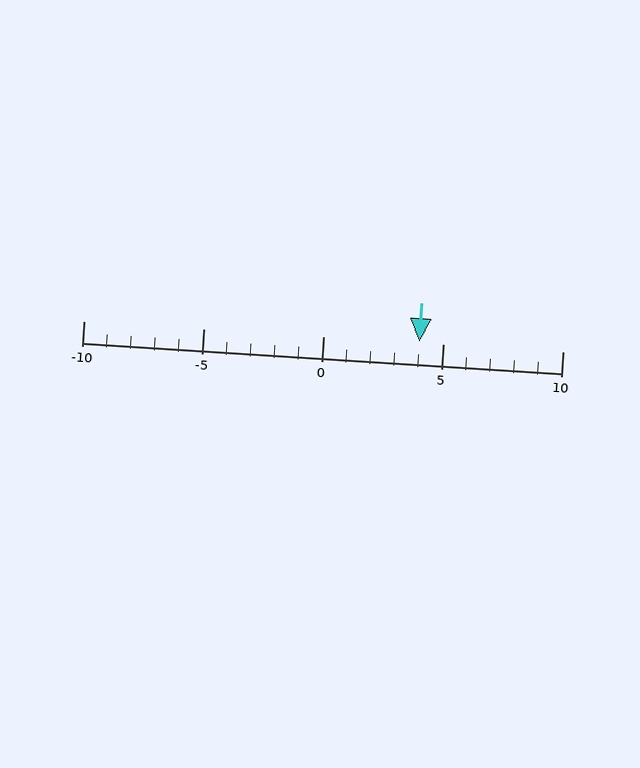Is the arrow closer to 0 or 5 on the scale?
The arrow is closer to 5.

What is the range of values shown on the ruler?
The ruler shows values from -10 to 10.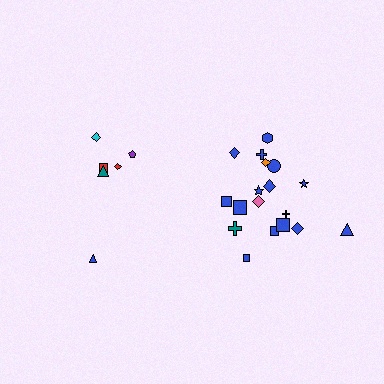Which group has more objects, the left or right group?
The right group.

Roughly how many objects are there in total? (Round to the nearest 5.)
Roughly 25 objects in total.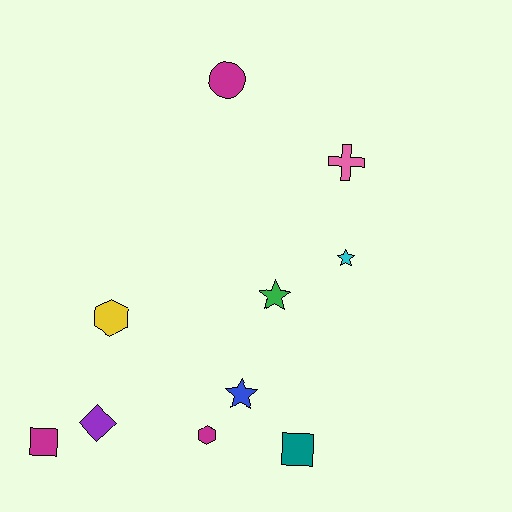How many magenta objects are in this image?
There are 3 magenta objects.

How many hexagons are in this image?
There are 2 hexagons.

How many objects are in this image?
There are 10 objects.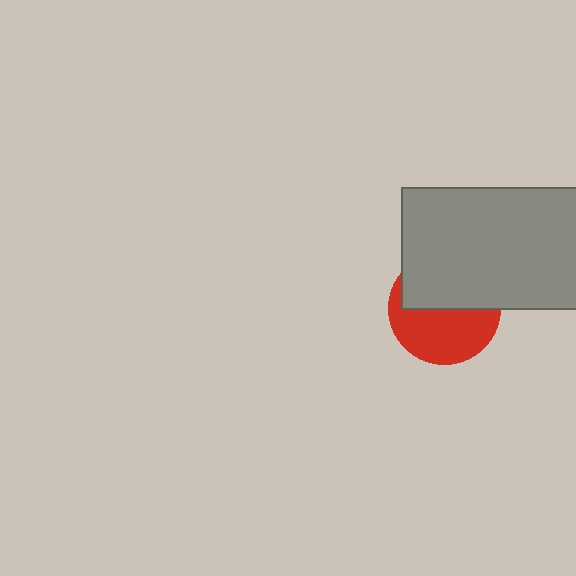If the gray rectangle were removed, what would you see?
You would see the complete red circle.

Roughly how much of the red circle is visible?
About half of it is visible (roughly 52%).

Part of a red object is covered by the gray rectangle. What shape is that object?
It is a circle.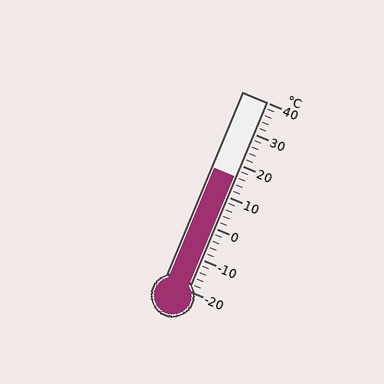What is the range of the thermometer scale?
The thermometer scale ranges from -20°C to 40°C.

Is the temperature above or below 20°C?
The temperature is below 20°C.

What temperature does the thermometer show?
The thermometer shows approximately 16°C.